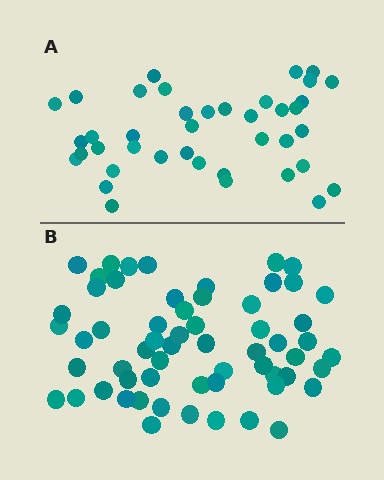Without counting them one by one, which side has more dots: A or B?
Region B (the bottom region) has more dots.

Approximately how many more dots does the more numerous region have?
Region B has approximately 20 more dots than region A.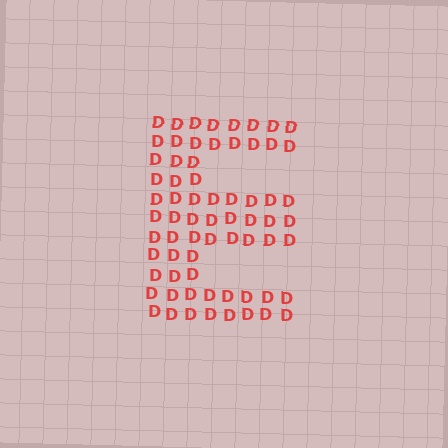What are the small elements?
The small elements are letter D's.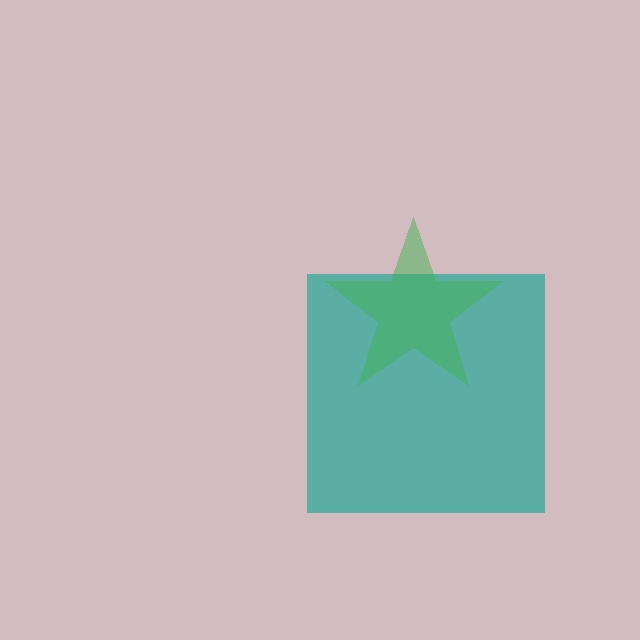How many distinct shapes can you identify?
There are 2 distinct shapes: a teal square, a green star.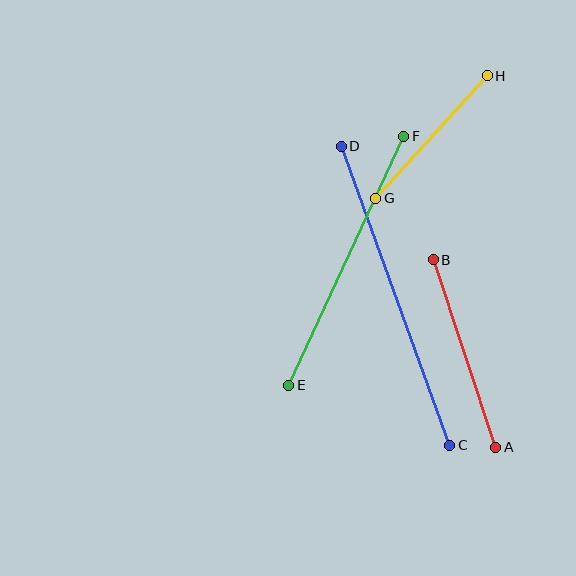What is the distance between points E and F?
The distance is approximately 274 pixels.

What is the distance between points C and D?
The distance is approximately 318 pixels.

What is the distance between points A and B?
The distance is approximately 197 pixels.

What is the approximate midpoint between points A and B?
The midpoint is at approximately (464, 353) pixels.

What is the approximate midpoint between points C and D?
The midpoint is at approximately (396, 296) pixels.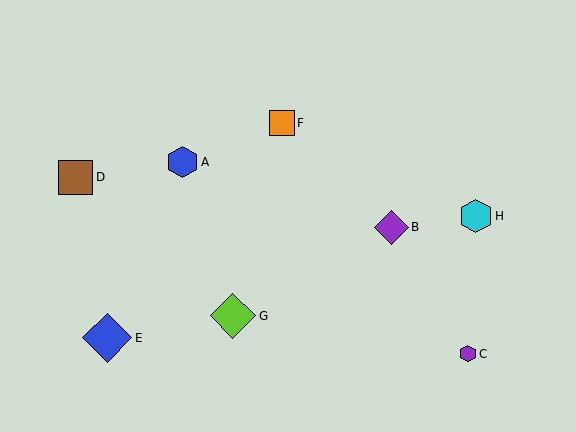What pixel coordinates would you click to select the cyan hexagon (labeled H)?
Click at (476, 216) to select the cyan hexagon H.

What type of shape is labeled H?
Shape H is a cyan hexagon.